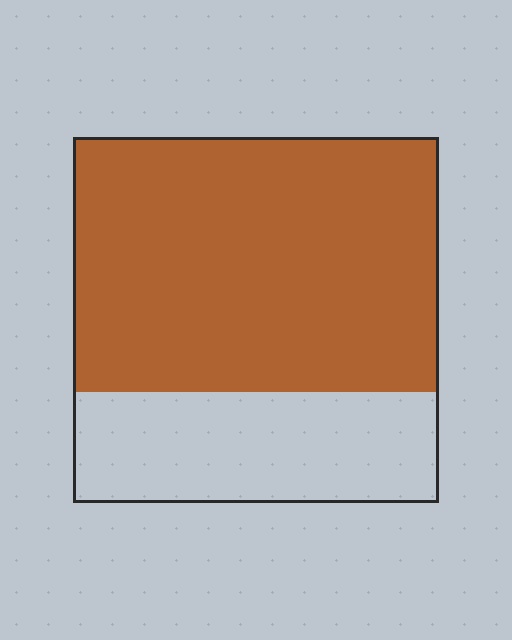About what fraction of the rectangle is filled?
About two thirds (2/3).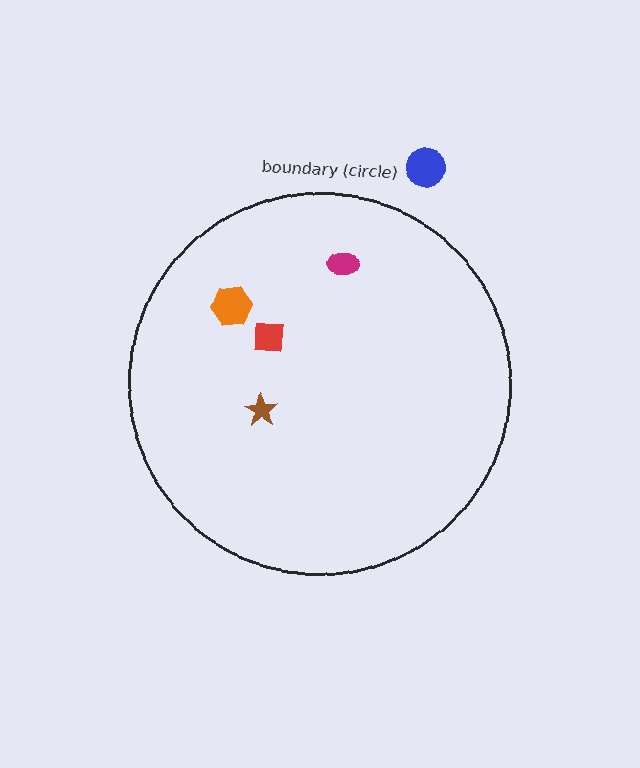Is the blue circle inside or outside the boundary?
Outside.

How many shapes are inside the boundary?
4 inside, 1 outside.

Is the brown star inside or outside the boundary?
Inside.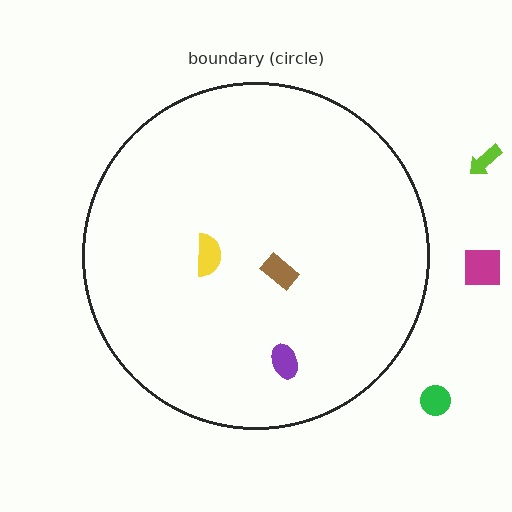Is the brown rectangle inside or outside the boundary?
Inside.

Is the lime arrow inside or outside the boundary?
Outside.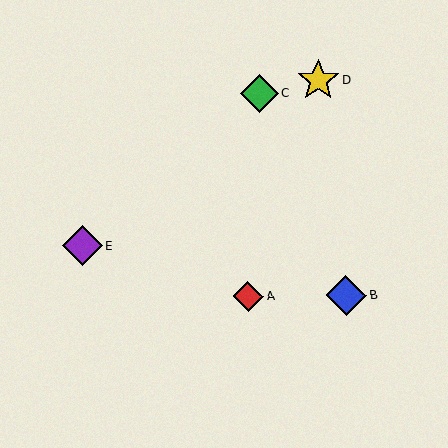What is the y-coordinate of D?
Object D is at y≈81.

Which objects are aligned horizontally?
Objects A, B are aligned horizontally.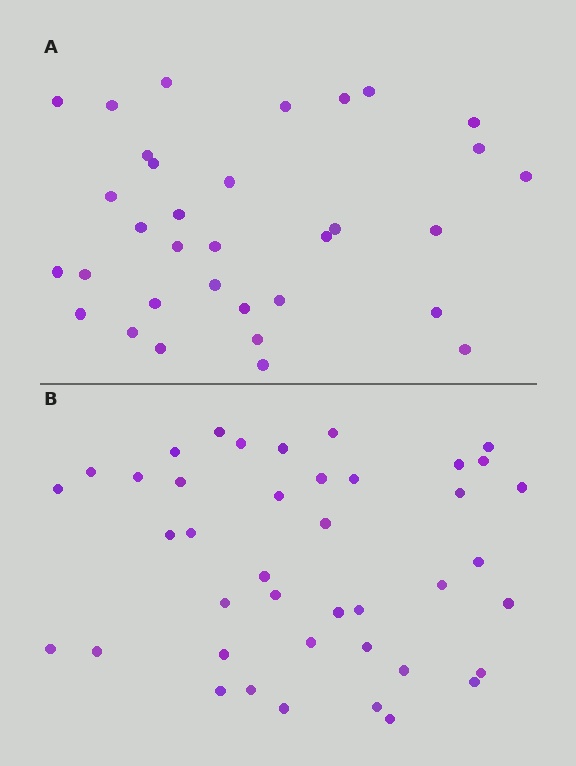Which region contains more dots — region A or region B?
Region B (the bottom region) has more dots.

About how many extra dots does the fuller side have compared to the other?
Region B has roughly 8 or so more dots than region A.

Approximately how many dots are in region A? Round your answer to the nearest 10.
About 30 dots. (The exact count is 33, which rounds to 30.)